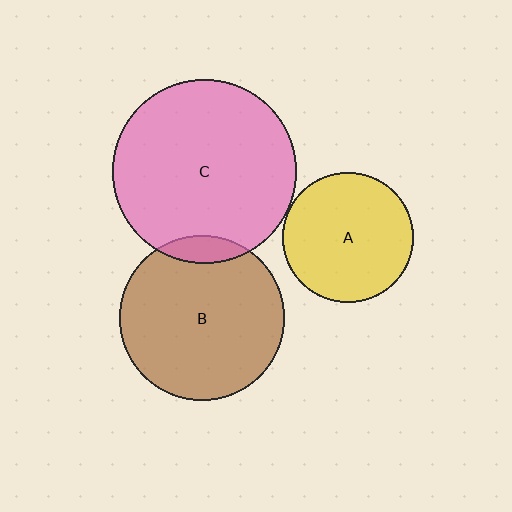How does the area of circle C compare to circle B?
Approximately 1.2 times.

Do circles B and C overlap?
Yes.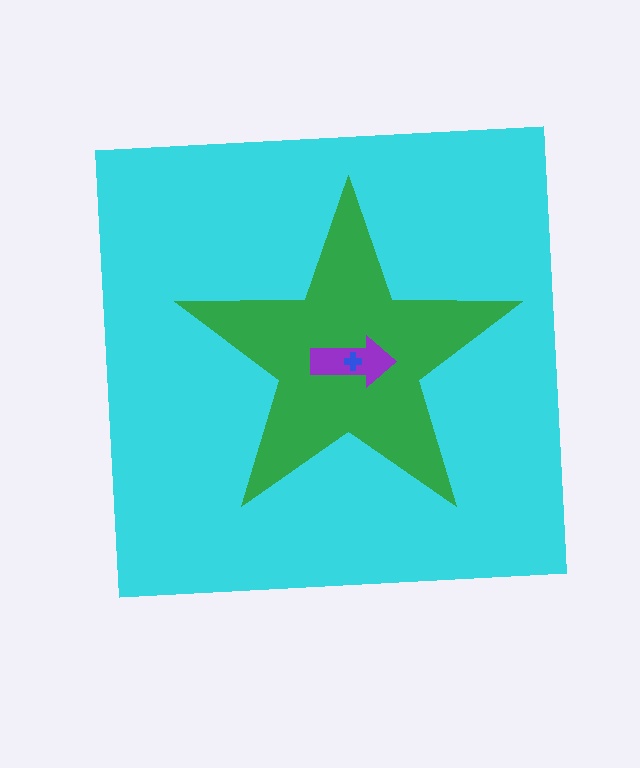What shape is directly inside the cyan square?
The green star.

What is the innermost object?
The blue cross.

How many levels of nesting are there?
4.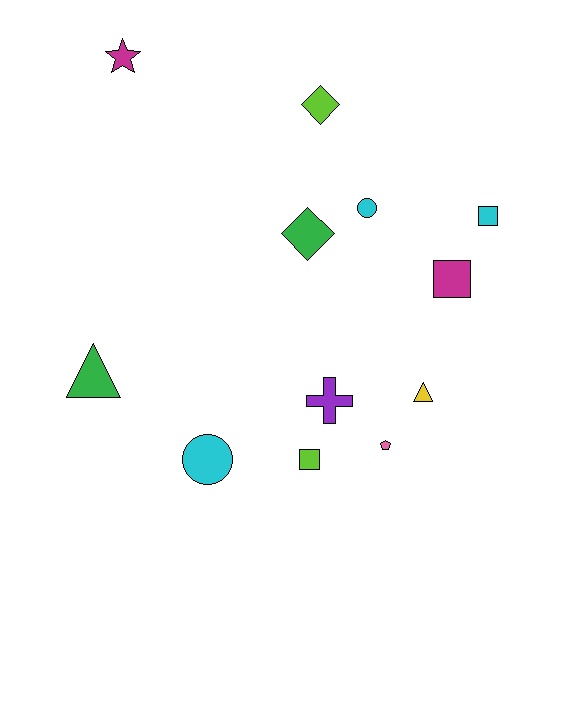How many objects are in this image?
There are 12 objects.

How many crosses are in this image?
There is 1 cross.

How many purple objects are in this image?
There is 1 purple object.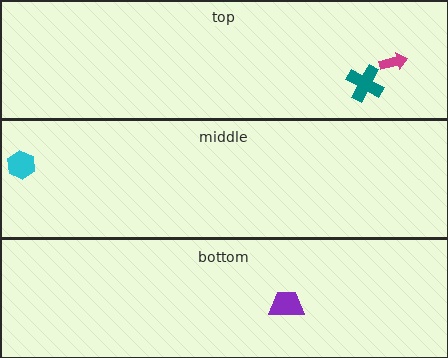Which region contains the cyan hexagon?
The middle region.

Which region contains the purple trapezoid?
The bottom region.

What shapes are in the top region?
The teal cross, the magenta arrow.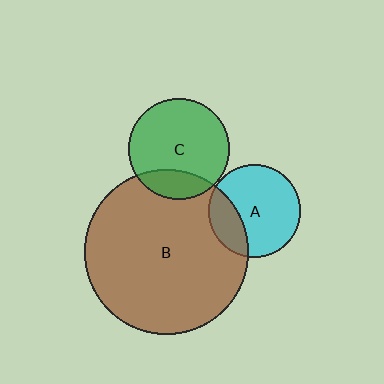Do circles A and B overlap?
Yes.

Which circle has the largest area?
Circle B (brown).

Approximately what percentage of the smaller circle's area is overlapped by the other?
Approximately 25%.